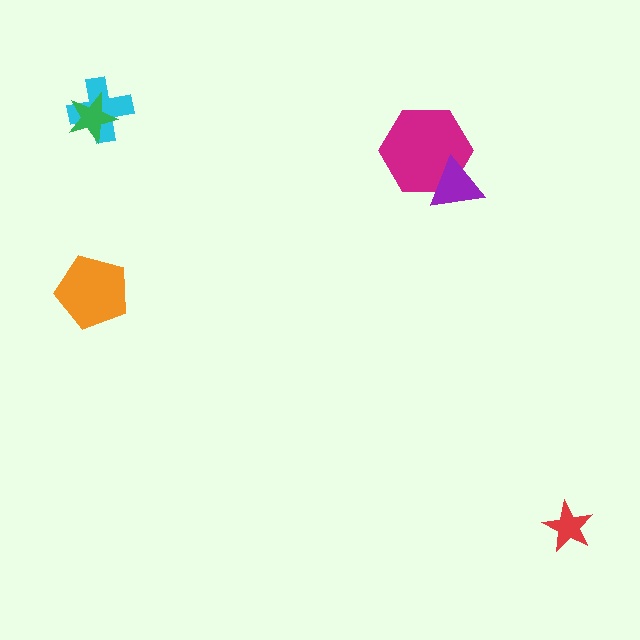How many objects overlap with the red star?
0 objects overlap with the red star.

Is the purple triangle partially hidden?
No, no other shape covers it.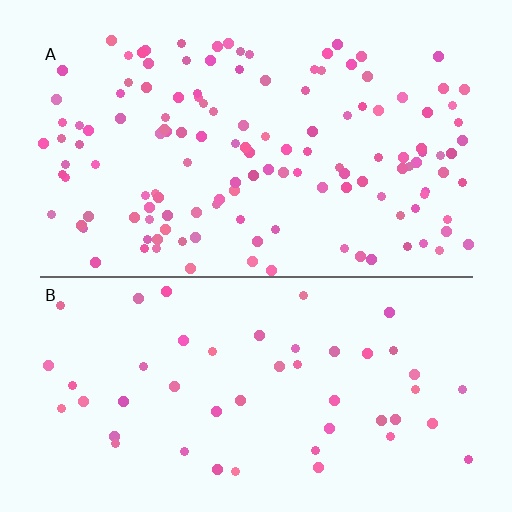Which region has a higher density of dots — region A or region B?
A (the top).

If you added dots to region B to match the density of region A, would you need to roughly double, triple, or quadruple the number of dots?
Approximately triple.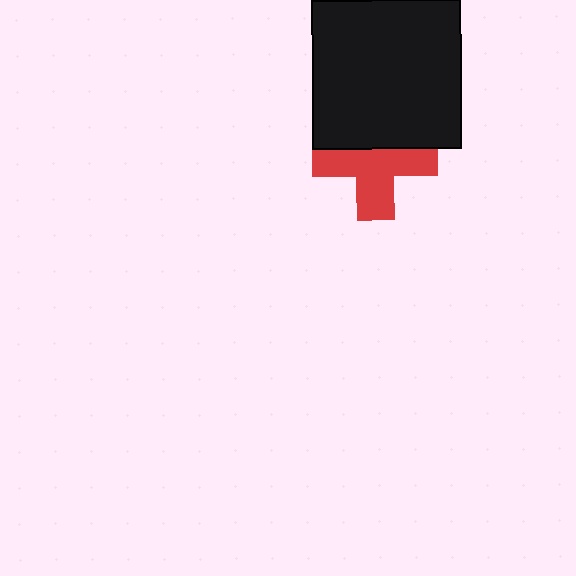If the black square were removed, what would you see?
You would see the complete red cross.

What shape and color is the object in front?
The object in front is a black square.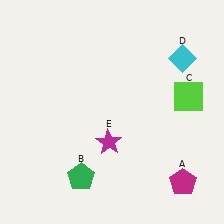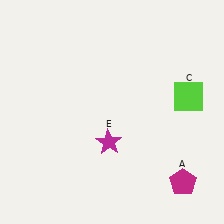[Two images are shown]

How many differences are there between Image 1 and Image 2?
There are 2 differences between the two images.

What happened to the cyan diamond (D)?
The cyan diamond (D) was removed in Image 2. It was in the top-right area of Image 1.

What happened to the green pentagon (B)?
The green pentagon (B) was removed in Image 2. It was in the bottom-left area of Image 1.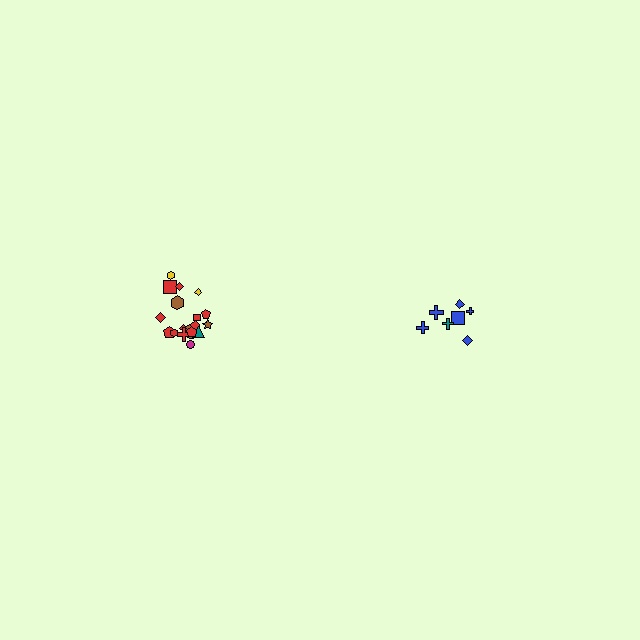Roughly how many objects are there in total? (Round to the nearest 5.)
Roughly 25 objects in total.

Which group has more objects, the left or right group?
The left group.